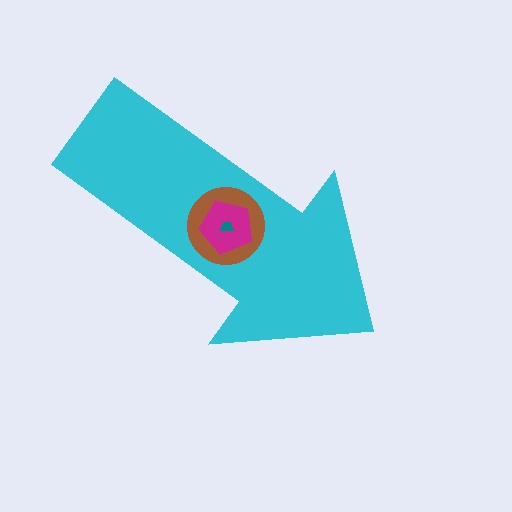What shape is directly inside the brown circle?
The magenta pentagon.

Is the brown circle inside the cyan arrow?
Yes.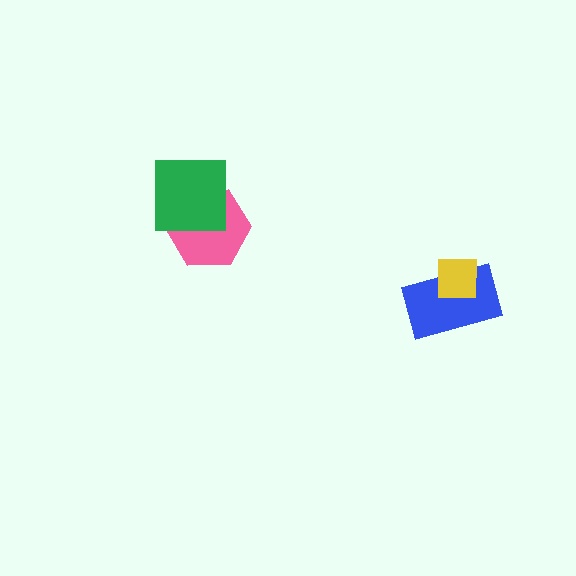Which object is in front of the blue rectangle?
The yellow square is in front of the blue rectangle.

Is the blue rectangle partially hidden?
Yes, it is partially covered by another shape.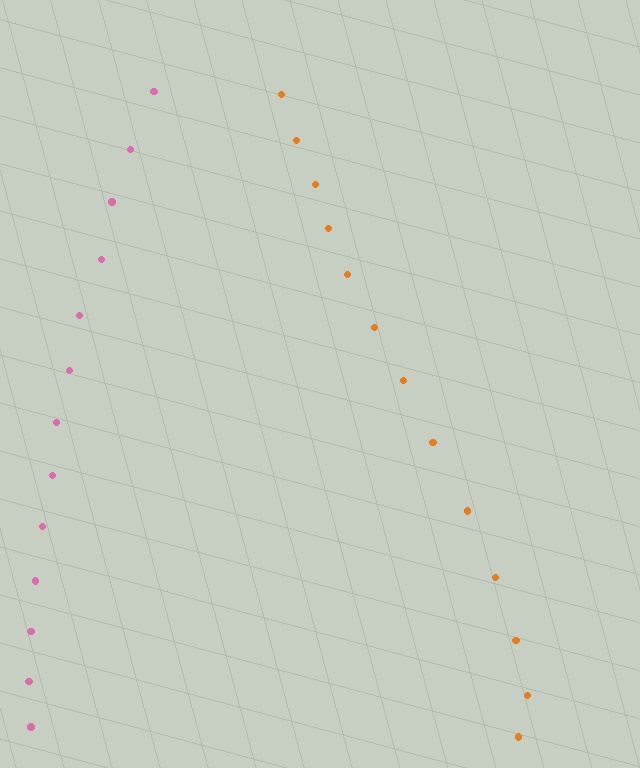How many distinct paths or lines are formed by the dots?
There are 2 distinct paths.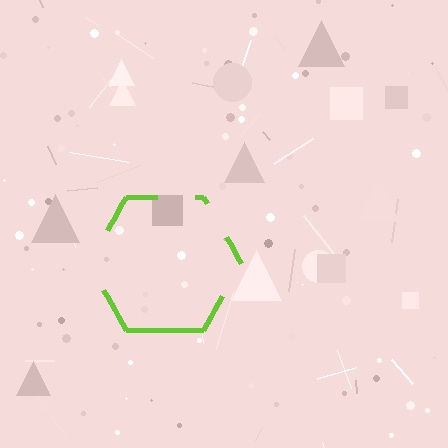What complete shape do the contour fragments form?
The contour fragments form a hexagon.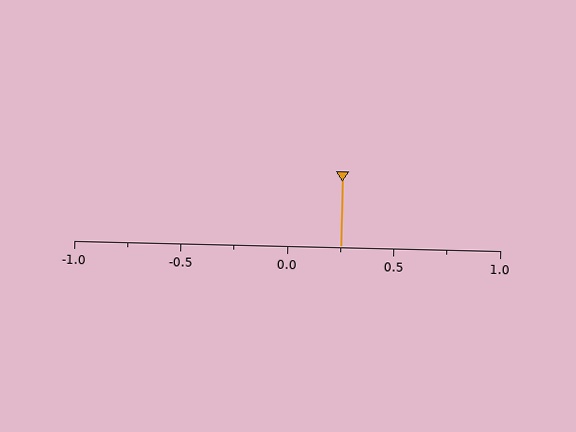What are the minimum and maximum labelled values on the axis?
The axis runs from -1.0 to 1.0.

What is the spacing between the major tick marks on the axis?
The major ticks are spaced 0.5 apart.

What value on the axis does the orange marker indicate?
The marker indicates approximately 0.25.